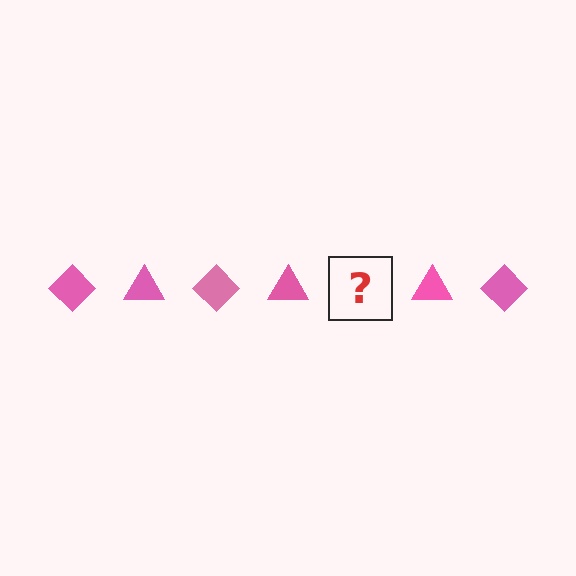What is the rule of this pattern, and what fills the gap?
The rule is that the pattern cycles through diamond, triangle shapes in pink. The gap should be filled with a pink diamond.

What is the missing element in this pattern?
The missing element is a pink diamond.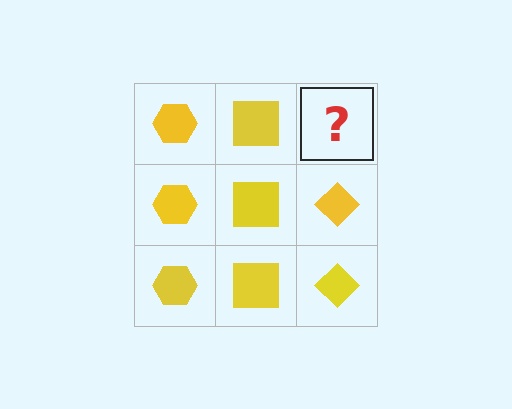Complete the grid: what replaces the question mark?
The question mark should be replaced with a yellow diamond.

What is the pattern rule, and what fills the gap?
The rule is that each column has a consistent shape. The gap should be filled with a yellow diamond.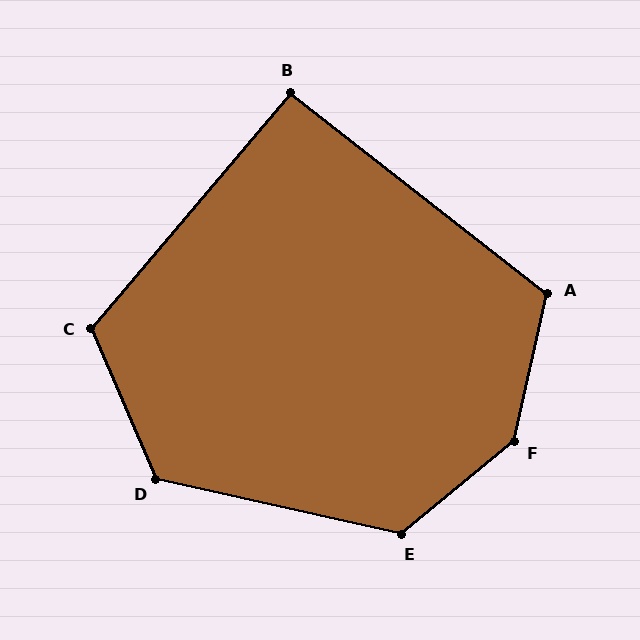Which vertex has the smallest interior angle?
B, at approximately 92 degrees.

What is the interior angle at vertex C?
Approximately 117 degrees (obtuse).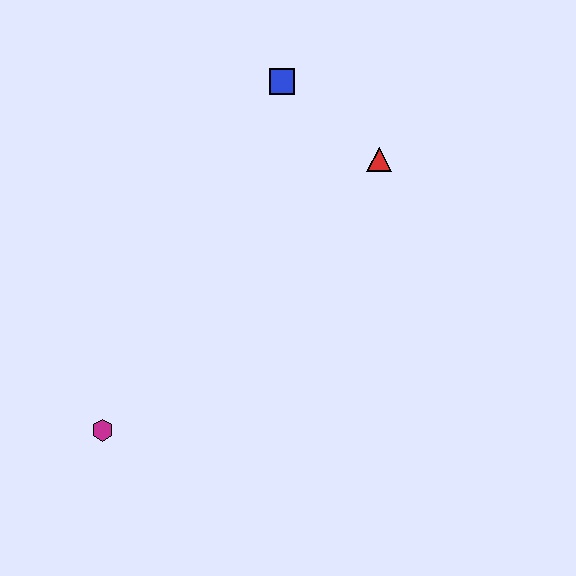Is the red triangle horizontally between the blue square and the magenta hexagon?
No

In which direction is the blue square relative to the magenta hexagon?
The blue square is above the magenta hexagon.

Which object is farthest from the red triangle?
The magenta hexagon is farthest from the red triangle.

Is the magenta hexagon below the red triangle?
Yes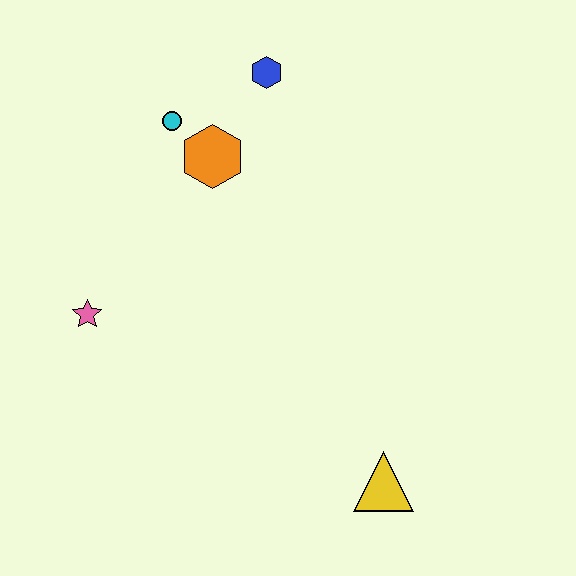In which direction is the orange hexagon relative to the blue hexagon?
The orange hexagon is below the blue hexagon.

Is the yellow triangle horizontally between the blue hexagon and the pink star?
No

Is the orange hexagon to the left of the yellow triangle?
Yes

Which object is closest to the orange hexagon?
The cyan circle is closest to the orange hexagon.